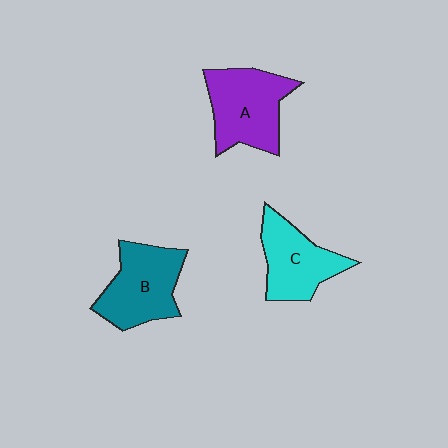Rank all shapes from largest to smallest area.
From largest to smallest: A (purple), B (teal), C (cyan).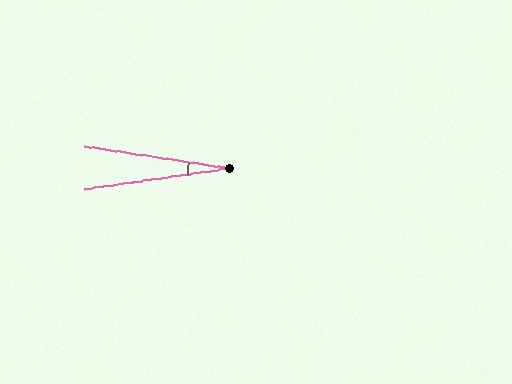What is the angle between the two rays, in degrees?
Approximately 17 degrees.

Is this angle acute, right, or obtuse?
It is acute.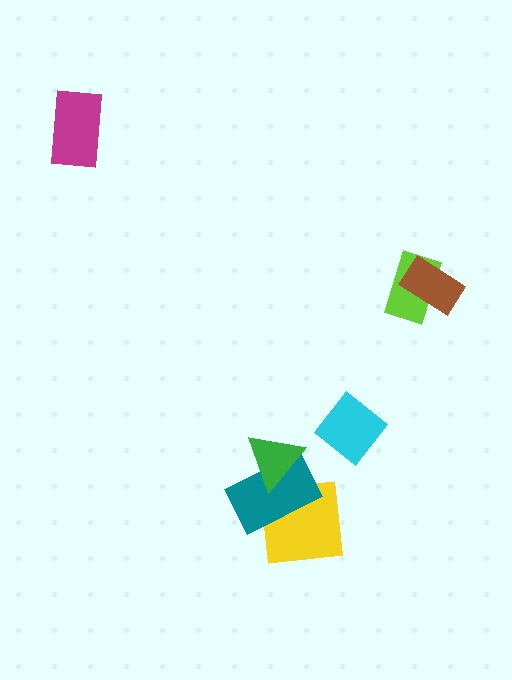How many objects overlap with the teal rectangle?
2 objects overlap with the teal rectangle.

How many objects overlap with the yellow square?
1 object overlaps with the yellow square.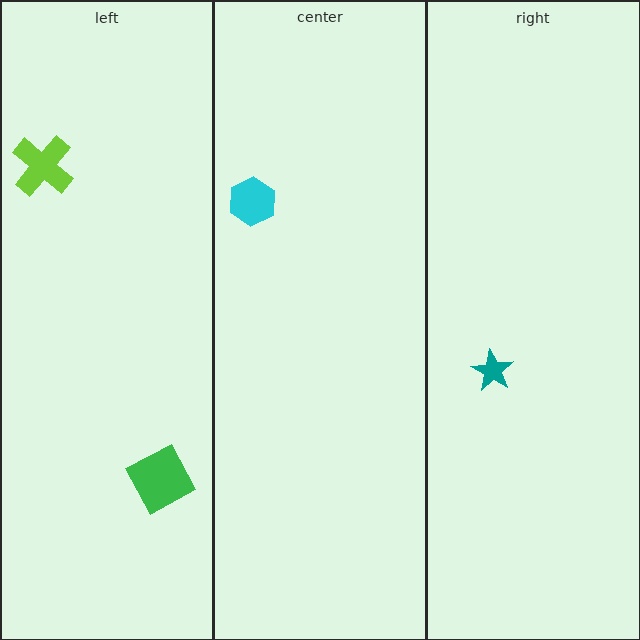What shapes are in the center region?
The cyan hexagon.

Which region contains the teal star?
The right region.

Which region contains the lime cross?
The left region.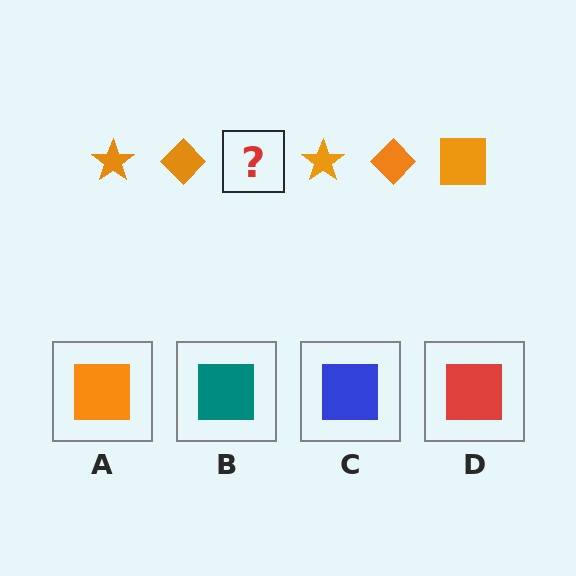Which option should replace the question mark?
Option A.